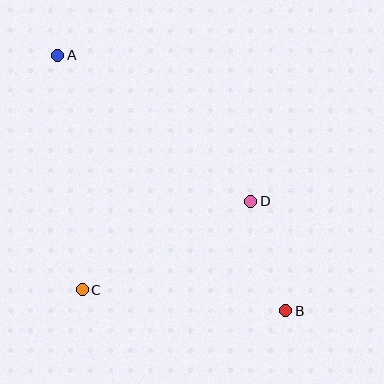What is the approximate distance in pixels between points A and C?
The distance between A and C is approximately 236 pixels.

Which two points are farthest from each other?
Points A and B are farthest from each other.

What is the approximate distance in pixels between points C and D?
The distance between C and D is approximately 190 pixels.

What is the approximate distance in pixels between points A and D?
The distance between A and D is approximately 242 pixels.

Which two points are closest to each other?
Points B and D are closest to each other.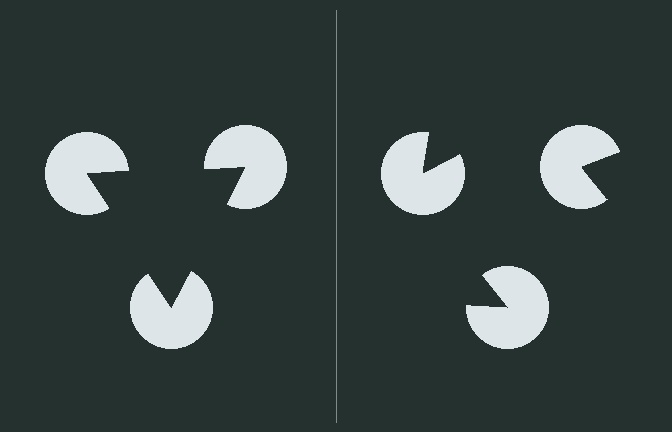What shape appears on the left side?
An illusory triangle.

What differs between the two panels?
The pac-man discs are positioned identically on both sides; only the wedge orientations differ. On the left they align to a triangle; on the right they are misaligned.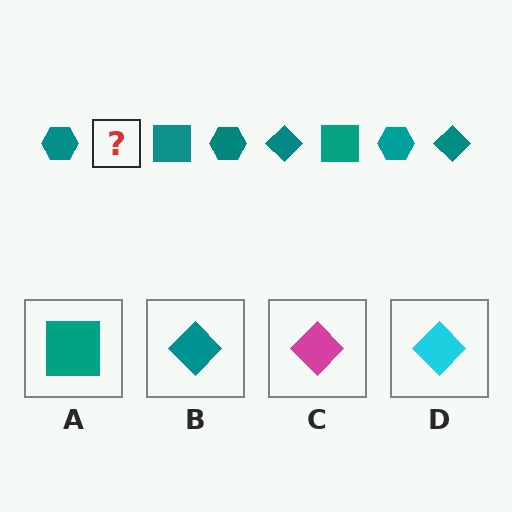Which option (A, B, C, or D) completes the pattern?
B.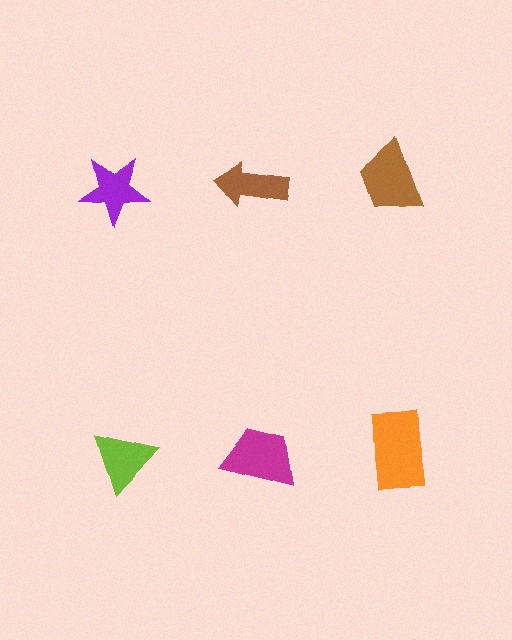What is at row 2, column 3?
An orange rectangle.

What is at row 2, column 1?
A lime triangle.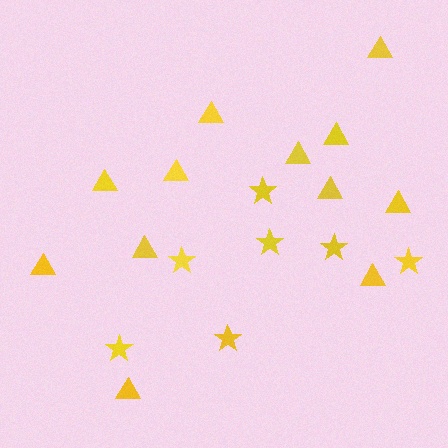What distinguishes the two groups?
There are 2 groups: one group of triangles (12) and one group of stars (7).